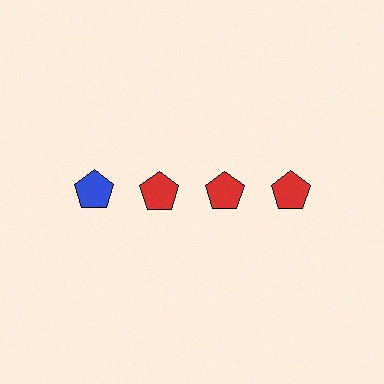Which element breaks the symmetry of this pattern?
The blue pentagon in the top row, leftmost column breaks the symmetry. All other shapes are red pentagons.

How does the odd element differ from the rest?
It has a different color: blue instead of red.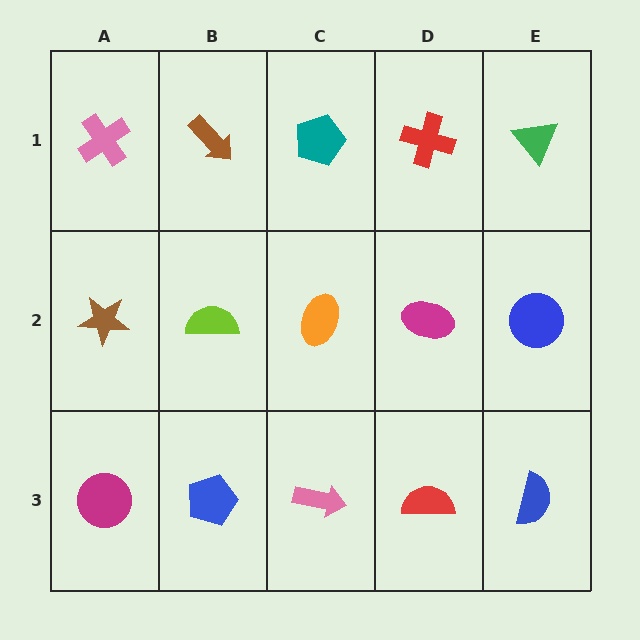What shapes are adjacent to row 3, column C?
An orange ellipse (row 2, column C), a blue pentagon (row 3, column B), a red semicircle (row 3, column D).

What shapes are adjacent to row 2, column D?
A red cross (row 1, column D), a red semicircle (row 3, column D), an orange ellipse (row 2, column C), a blue circle (row 2, column E).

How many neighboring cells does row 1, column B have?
3.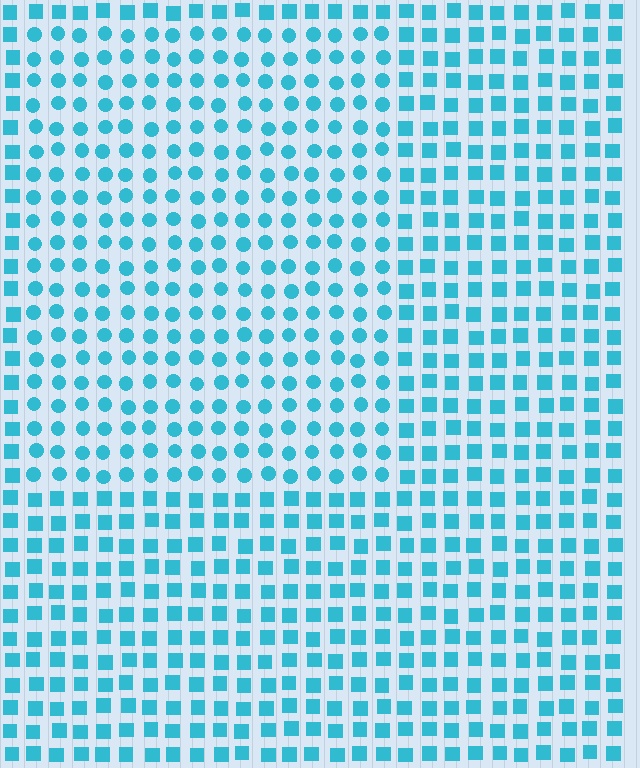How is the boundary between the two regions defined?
The boundary is defined by a change in element shape: circles inside vs. squares outside. All elements share the same color and spacing.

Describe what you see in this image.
The image is filled with small cyan elements arranged in a uniform grid. A rectangle-shaped region contains circles, while the surrounding area contains squares. The boundary is defined purely by the change in element shape.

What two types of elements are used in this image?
The image uses circles inside the rectangle region and squares outside it.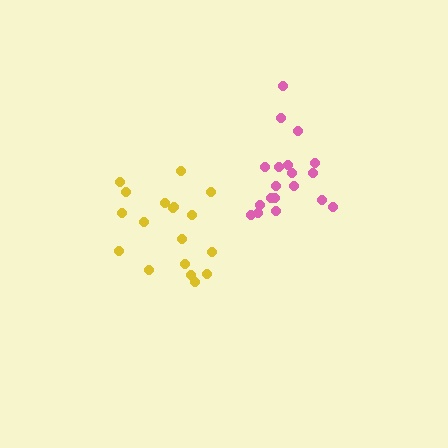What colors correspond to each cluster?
The clusters are colored: pink, yellow.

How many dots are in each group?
Group 1: 19 dots, Group 2: 18 dots (37 total).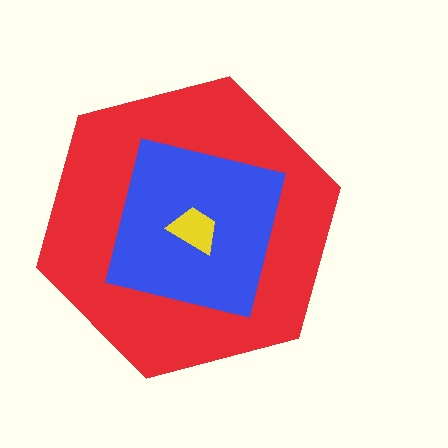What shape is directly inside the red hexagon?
The blue square.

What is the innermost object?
The yellow trapezoid.